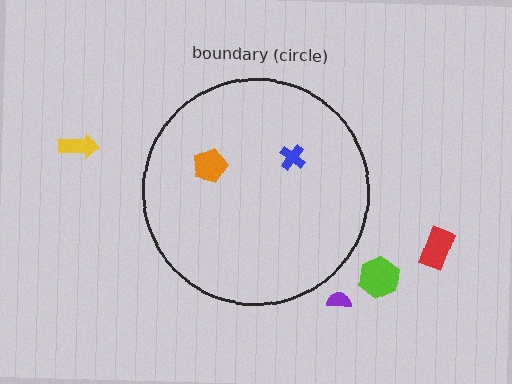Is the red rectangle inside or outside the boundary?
Outside.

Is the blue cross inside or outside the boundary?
Inside.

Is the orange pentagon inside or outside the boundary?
Inside.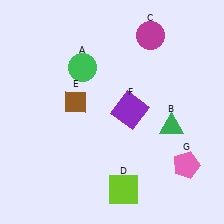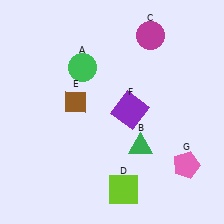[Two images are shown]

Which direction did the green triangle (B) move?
The green triangle (B) moved left.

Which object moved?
The green triangle (B) moved left.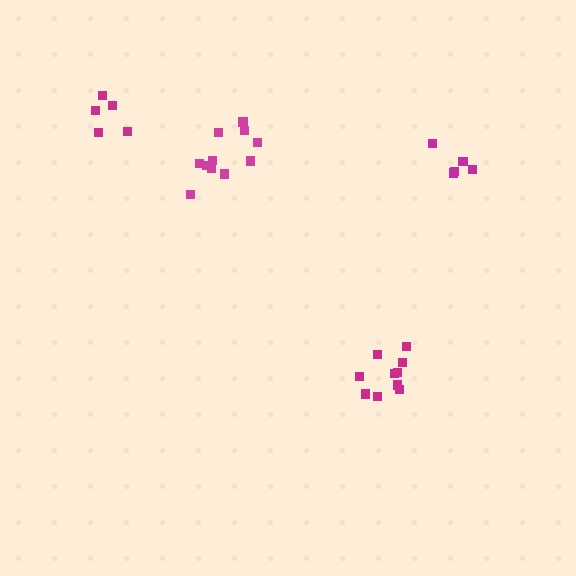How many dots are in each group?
Group 1: 11 dots, Group 2: 10 dots, Group 3: 5 dots, Group 4: 5 dots (31 total).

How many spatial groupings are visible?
There are 4 spatial groupings.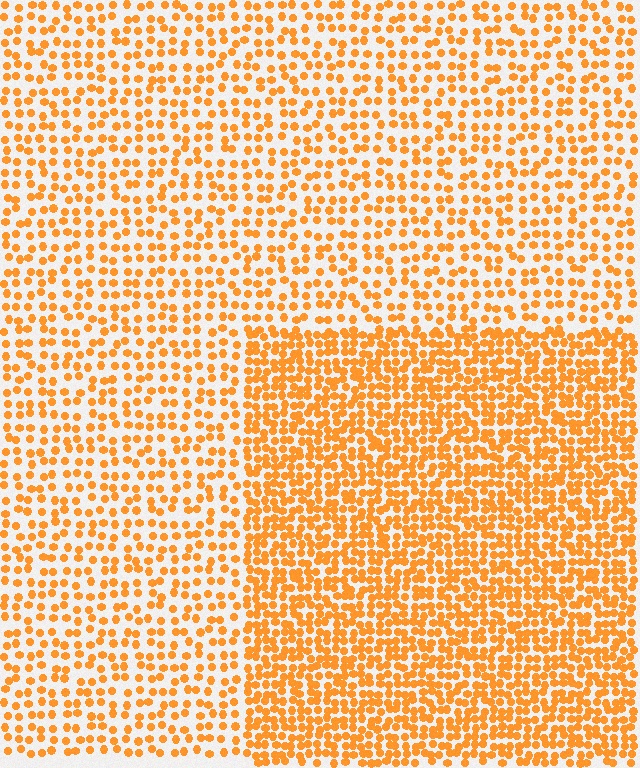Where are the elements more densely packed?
The elements are more densely packed inside the rectangle boundary.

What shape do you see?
I see a rectangle.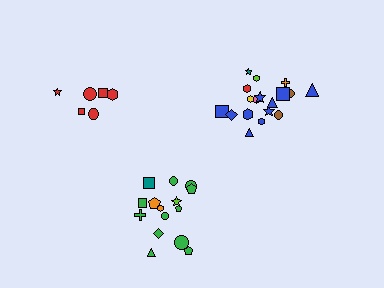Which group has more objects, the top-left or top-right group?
The top-right group.